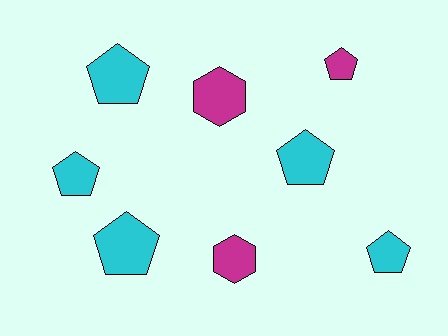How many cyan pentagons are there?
There are 5 cyan pentagons.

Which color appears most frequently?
Cyan, with 5 objects.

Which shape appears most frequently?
Pentagon, with 6 objects.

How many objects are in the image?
There are 8 objects.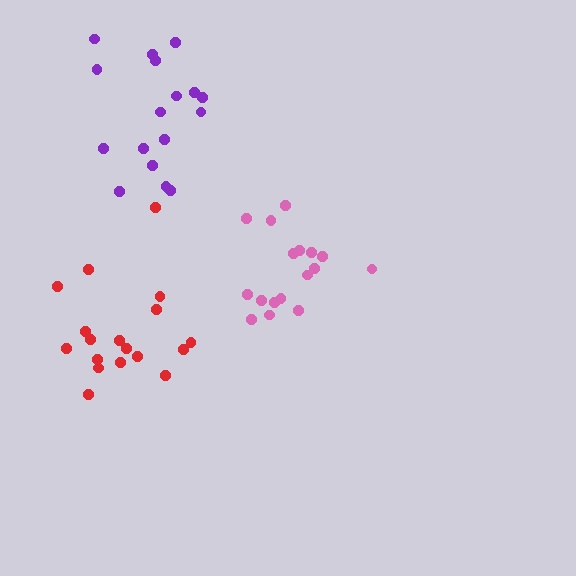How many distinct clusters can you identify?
There are 3 distinct clusters.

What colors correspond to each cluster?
The clusters are colored: red, pink, purple.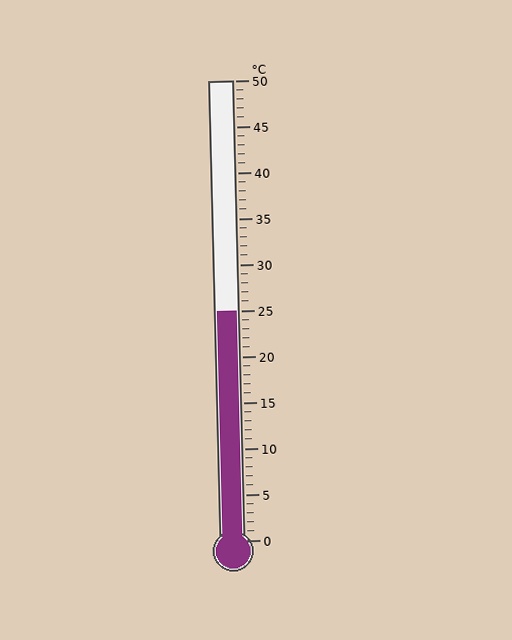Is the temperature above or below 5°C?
The temperature is above 5°C.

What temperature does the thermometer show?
The thermometer shows approximately 25°C.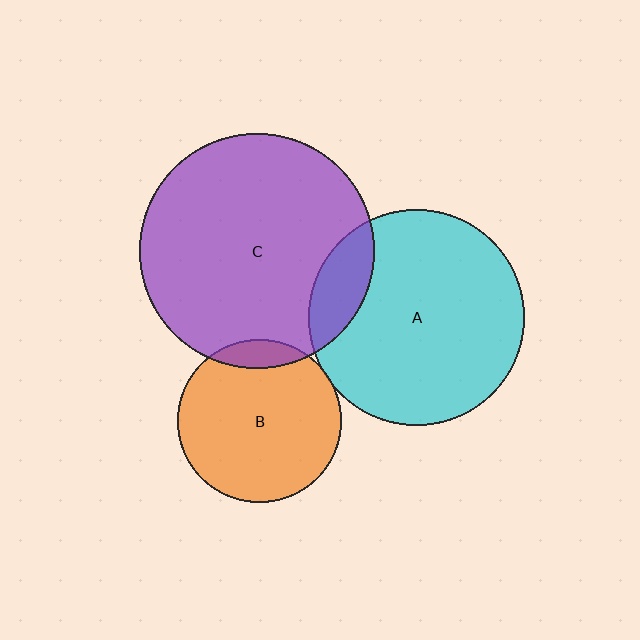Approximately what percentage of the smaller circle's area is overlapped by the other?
Approximately 10%.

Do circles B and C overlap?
Yes.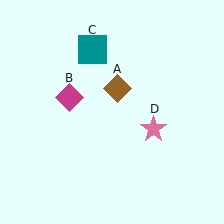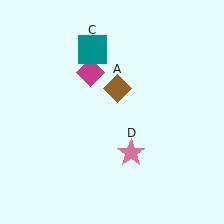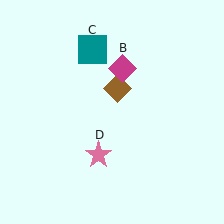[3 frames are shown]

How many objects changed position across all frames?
2 objects changed position: magenta diamond (object B), pink star (object D).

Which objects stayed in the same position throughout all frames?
Brown diamond (object A) and teal square (object C) remained stationary.